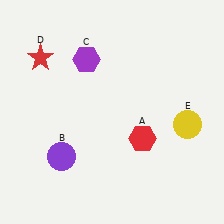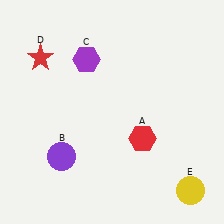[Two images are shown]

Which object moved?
The yellow circle (E) moved down.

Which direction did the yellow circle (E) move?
The yellow circle (E) moved down.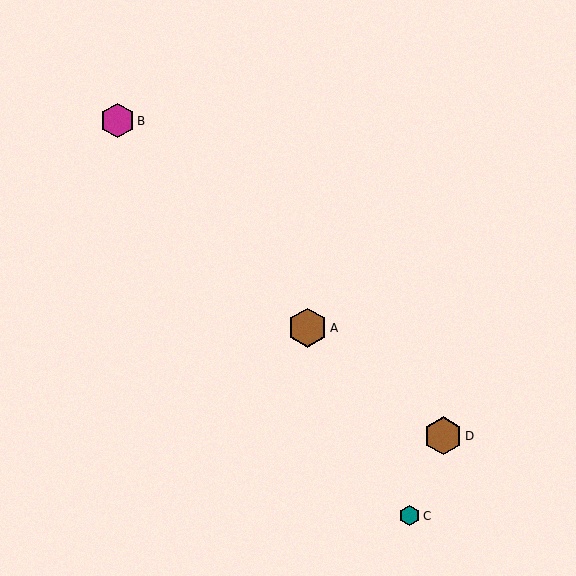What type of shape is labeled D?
Shape D is a brown hexagon.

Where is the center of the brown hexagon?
The center of the brown hexagon is at (443, 436).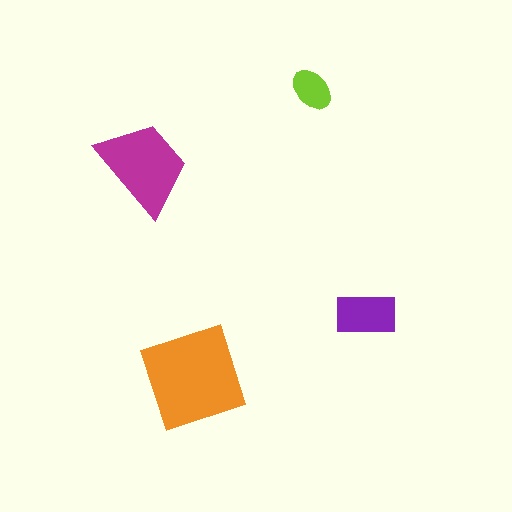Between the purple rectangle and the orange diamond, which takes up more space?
The orange diamond.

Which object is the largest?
The orange diamond.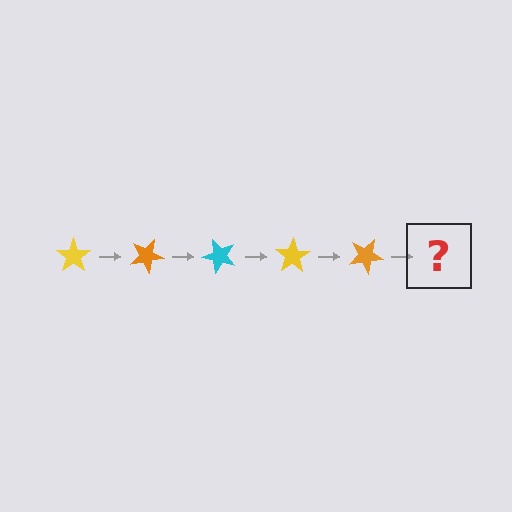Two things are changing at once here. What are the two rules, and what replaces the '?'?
The two rules are that it rotates 25 degrees each step and the color cycles through yellow, orange, and cyan. The '?' should be a cyan star, rotated 125 degrees from the start.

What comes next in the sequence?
The next element should be a cyan star, rotated 125 degrees from the start.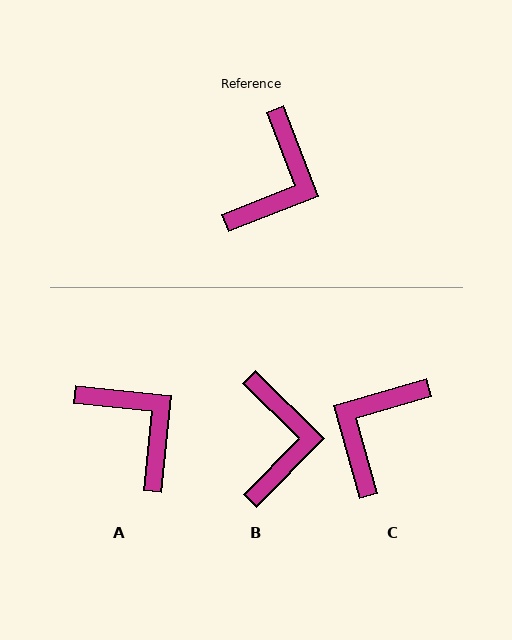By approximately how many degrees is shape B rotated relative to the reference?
Approximately 24 degrees counter-clockwise.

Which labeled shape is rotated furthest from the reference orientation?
C, about 175 degrees away.